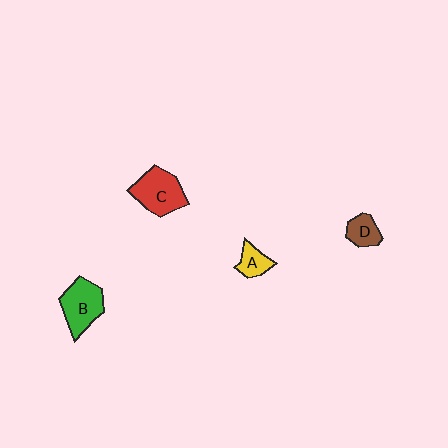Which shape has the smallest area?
Shape A (yellow).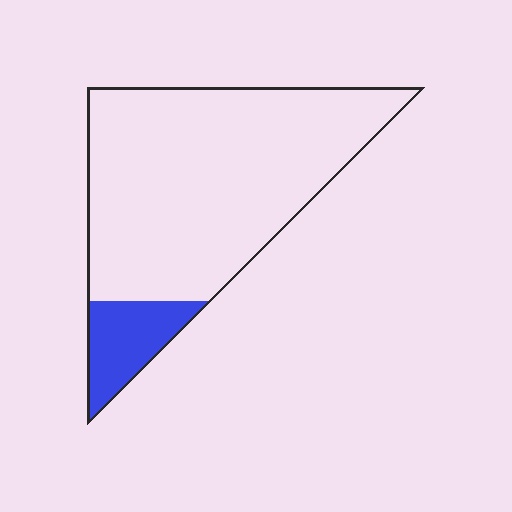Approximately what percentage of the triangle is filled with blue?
Approximately 15%.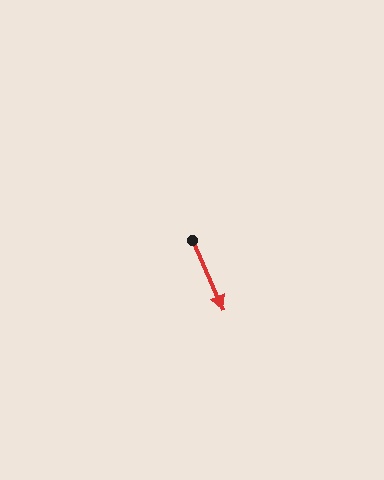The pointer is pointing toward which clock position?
Roughly 5 o'clock.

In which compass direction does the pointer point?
Southeast.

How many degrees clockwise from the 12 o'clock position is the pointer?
Approximately 156 degrees.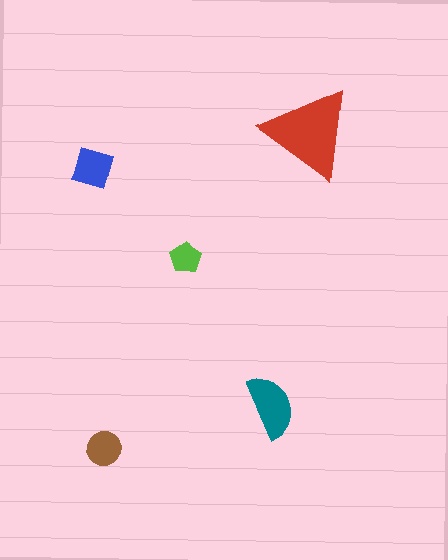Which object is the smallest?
The lime pentagon.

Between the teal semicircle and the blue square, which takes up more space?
The teal semicircle.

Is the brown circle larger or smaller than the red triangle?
Smaller.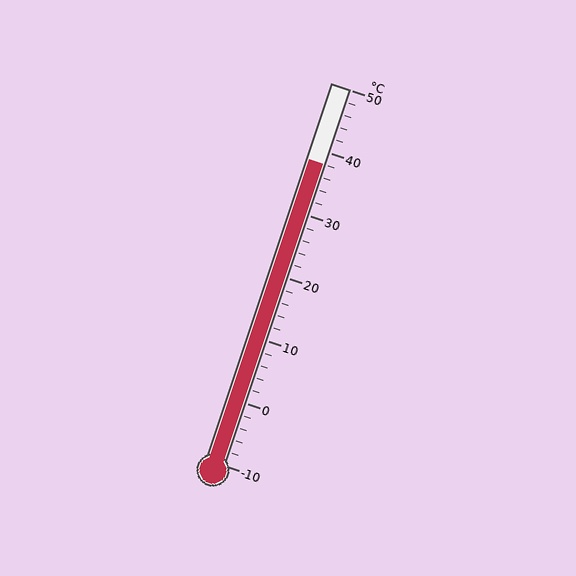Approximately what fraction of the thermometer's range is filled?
The thermometer is filled to approximately 80% of its range.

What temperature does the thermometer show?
The thermometer shows approximately 38°C.